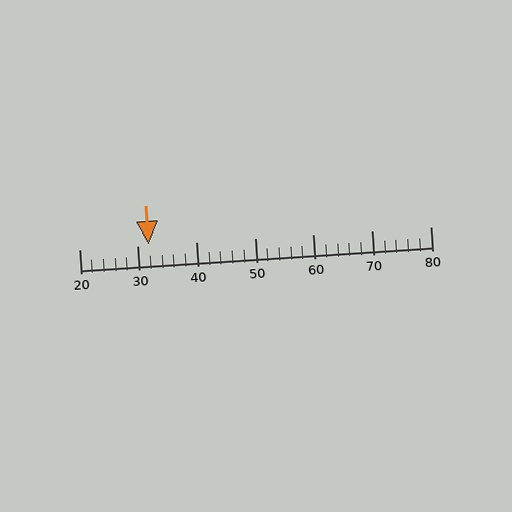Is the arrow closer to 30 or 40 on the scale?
The arrow is closer to 30.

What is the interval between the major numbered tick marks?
The major tick marks are spaced 10 units apart.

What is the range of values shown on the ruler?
The ruler shows values from 20 to 80.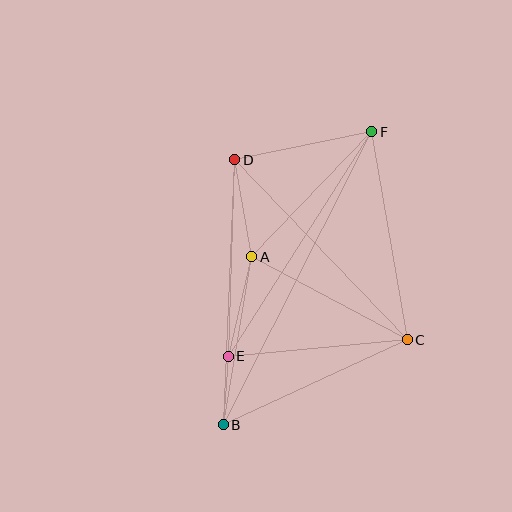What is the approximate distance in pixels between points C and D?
The distance between C and D is approximately 249 pixels.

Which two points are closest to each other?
Points B and E are closest to each other.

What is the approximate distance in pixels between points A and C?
The distance between A and C is approximately 176 pixels.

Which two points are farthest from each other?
Points B and F are farthest from each other.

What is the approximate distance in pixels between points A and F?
The distance between A and F is approximately 173 pixels.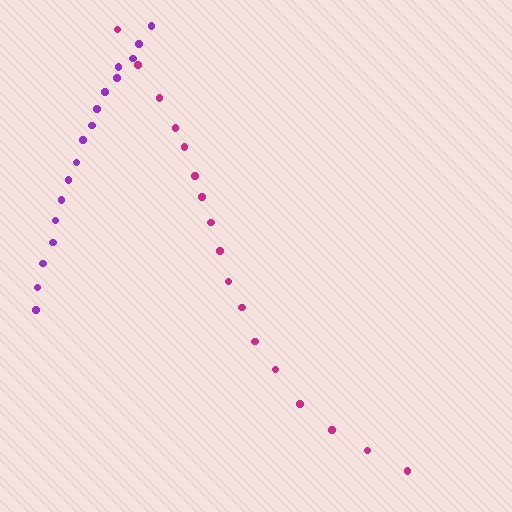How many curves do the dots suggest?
There are 2 distinct paths.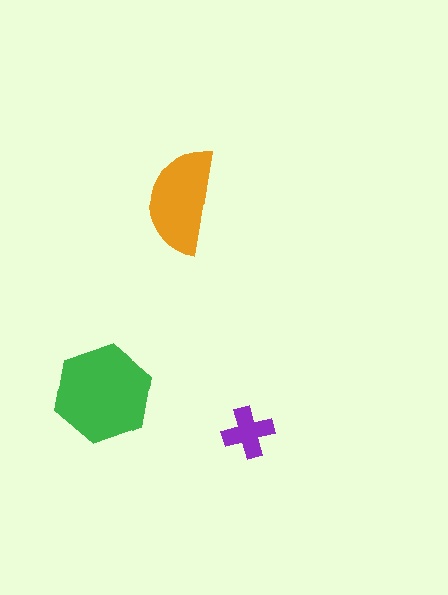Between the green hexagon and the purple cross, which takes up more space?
The green hexagon.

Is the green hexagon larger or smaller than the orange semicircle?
Larger.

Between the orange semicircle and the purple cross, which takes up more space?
The orange semicircle.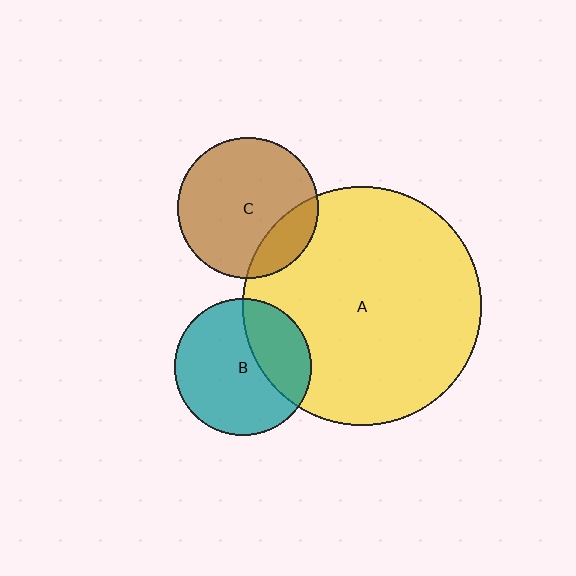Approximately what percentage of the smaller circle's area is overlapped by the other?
Approximately 20%.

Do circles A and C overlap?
Yes.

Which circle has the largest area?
Circle A (yellow).